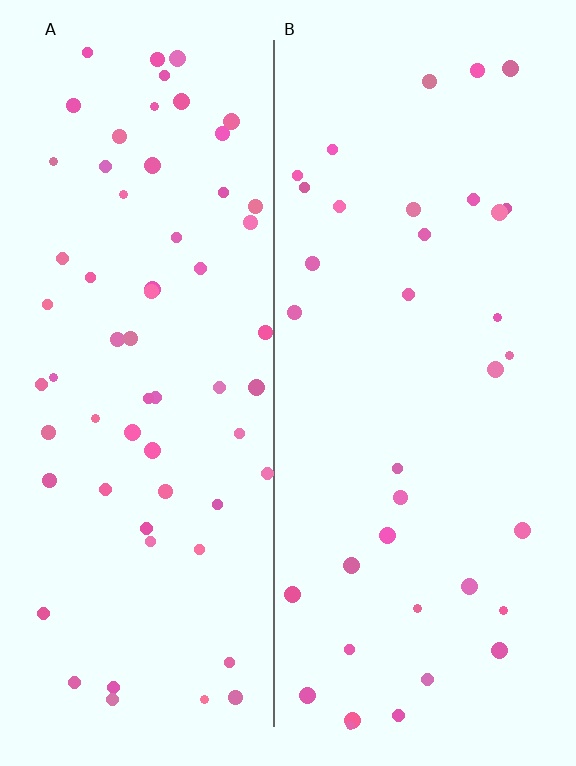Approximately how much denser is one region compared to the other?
Approximately 1.8× — region A over region B.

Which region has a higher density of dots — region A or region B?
A (the left).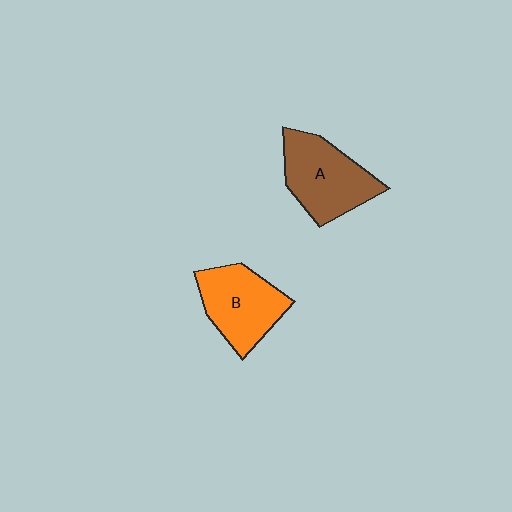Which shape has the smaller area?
Shape B (orange).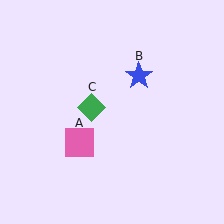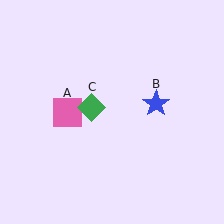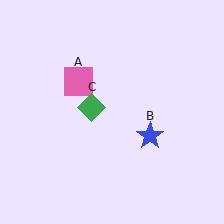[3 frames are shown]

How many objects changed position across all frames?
2 objects changed position: pink square (object A), blue star (object B).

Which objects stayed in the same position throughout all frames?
Green diamond (object C) remained stationary.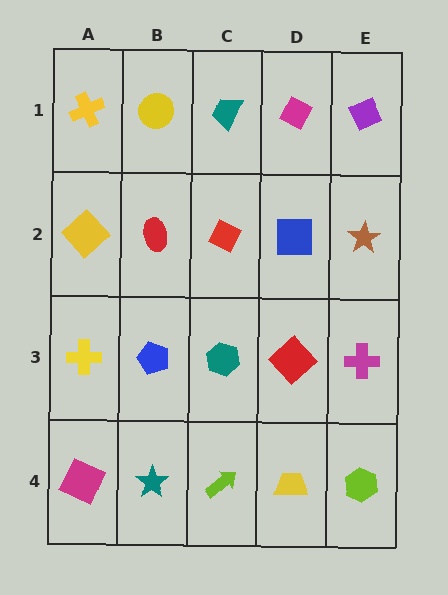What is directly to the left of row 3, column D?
A teal hexagon.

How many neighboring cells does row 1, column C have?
3.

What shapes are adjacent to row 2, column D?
A magenta diamond (row 1, column D), a red diamond (row 3, column D), a red diamond (row 2, column C), a brown star (row 2, column E).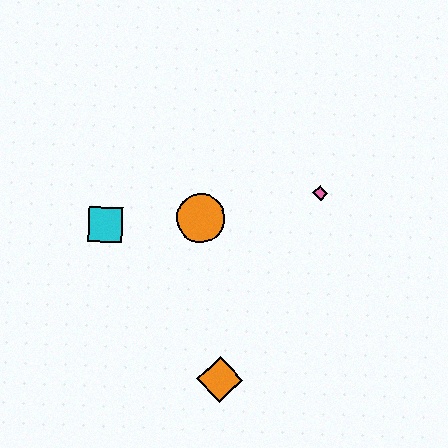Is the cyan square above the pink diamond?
No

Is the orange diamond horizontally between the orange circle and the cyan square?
No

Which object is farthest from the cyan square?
The pink diamond is farthest from the cyan square.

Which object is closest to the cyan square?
The orange circle is closest to the cyan square.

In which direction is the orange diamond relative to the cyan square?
The orange diamond is below the cyan square.